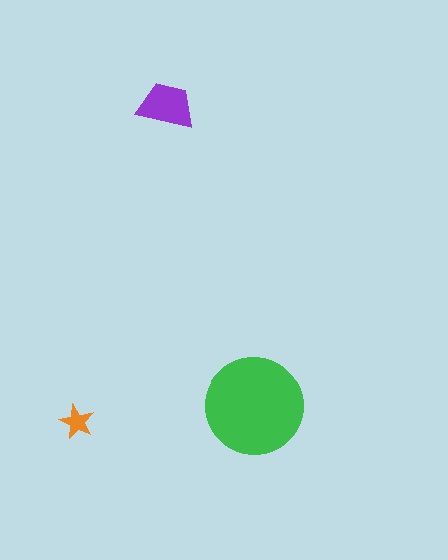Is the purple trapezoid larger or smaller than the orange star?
Larger.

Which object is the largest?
The green circle.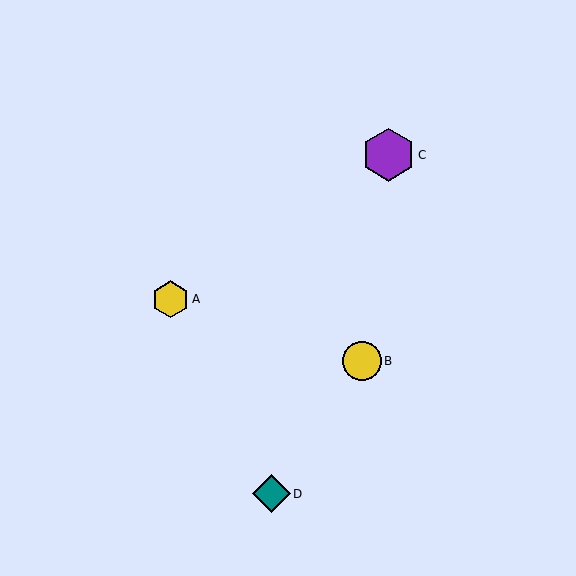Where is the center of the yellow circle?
The center of the yellow circle is at (362, 361).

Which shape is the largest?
The purple hexagon (labeled C) is the largest.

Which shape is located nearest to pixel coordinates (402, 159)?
The purple hexagon (labeled C) at (388, 155) is nearest to that location.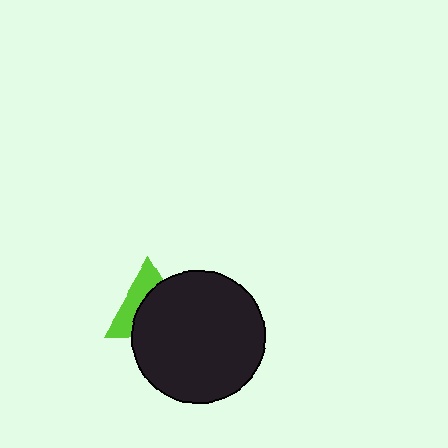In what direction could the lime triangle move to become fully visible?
The lime triangle could move toward the upper-left. That would shift it out from behind the black circle entirely.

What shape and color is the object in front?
The object in front is a black circle.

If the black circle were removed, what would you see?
You would see the complete lime triangle.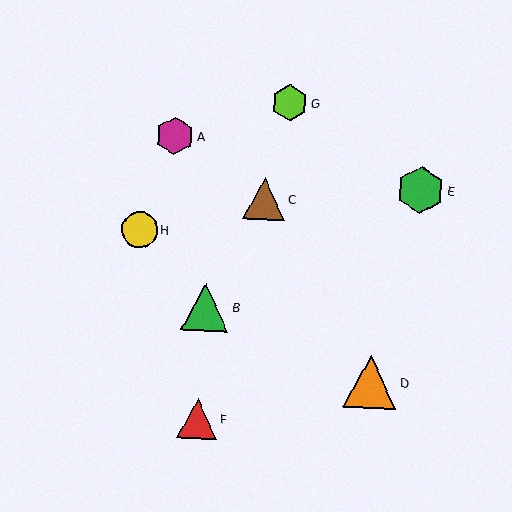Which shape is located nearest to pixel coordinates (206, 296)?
The green triangle (labeled B) at (205, 307) is nearest to that location.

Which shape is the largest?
The orange triangle (labeled D) is the largest.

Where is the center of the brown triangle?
The center of the brown triangle is at (264, 199).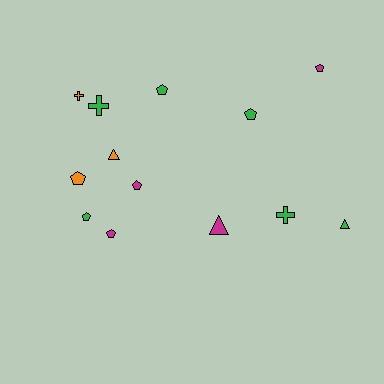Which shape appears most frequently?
Pentagon, with 7 objects.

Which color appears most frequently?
Green, with 6 objects.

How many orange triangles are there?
There is 1 orange triangle.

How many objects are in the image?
There are 13 objects.